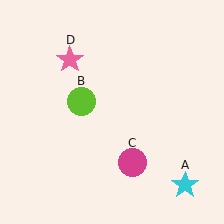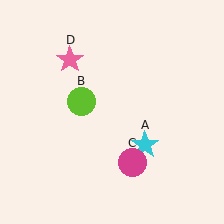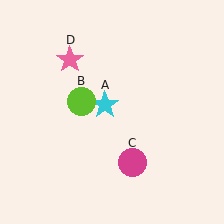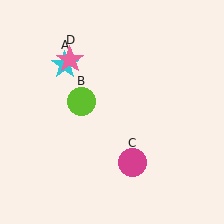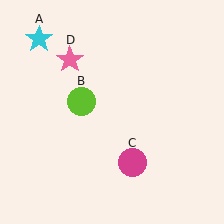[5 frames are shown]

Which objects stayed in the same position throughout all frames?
Lime circle (object B) and magenta circle (object C) and pink star (object D) remained stationary.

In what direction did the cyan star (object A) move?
The cyan star (object A) moved up and to the left.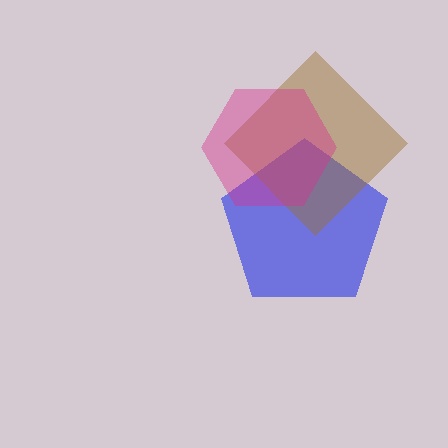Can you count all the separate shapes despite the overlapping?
Yes, there are 3 separate shapes.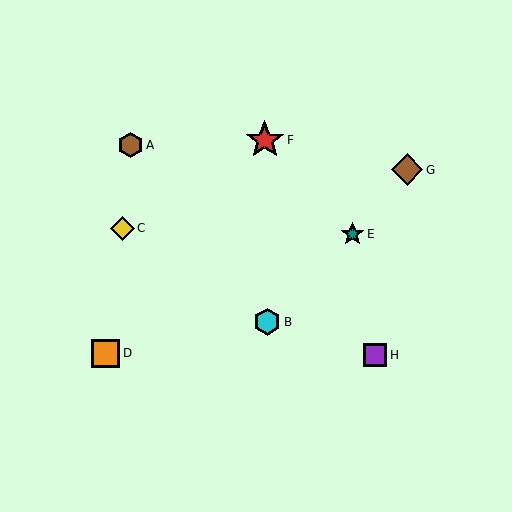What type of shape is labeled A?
Shape A is a brown hexagon.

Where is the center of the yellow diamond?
The center of the yellow diamond is at (123, 228).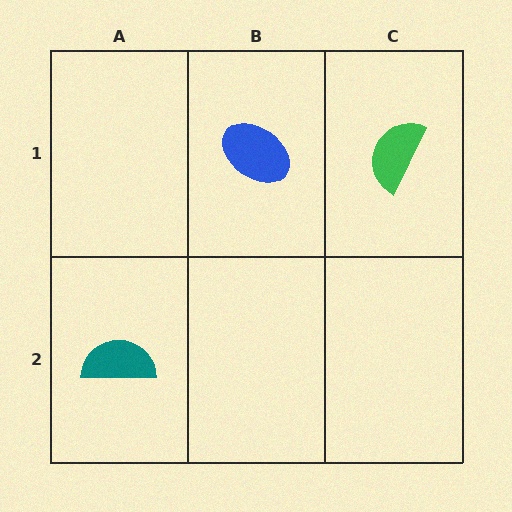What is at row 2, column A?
A teal semicircle.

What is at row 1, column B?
A blue ellipse.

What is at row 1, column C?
A green semicircle.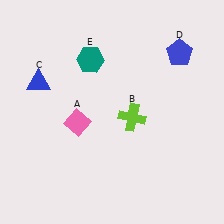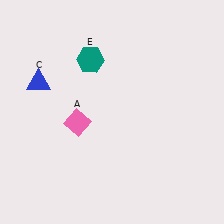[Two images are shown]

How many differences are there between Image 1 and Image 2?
There are 2 differences between the two images.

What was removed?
The blue pentagon (D), the lime cross (B) were removed in Image 2.